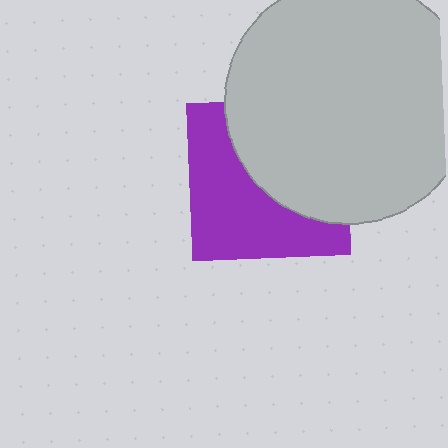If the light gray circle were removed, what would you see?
You would see the complete purple square.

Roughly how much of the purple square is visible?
About half of it is visible (roughly 51%).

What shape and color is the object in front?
The object in front is a light gray circle.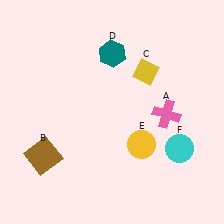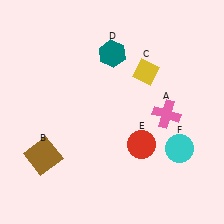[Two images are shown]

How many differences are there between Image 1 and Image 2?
There is 1 difference between the two images.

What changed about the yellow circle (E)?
In Image 1, E is yellow. In Image 2, it changed to red.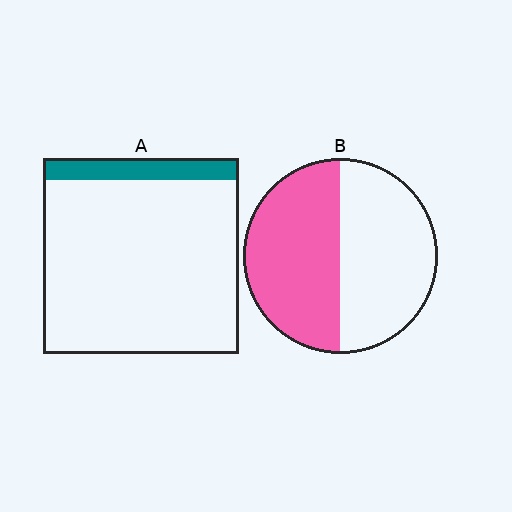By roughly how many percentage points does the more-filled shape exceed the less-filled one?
By roughly 40 percentage points (B over A).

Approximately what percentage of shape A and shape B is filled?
A is approximately 10% and B is approximately 50%.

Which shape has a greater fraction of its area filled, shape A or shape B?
Shape B.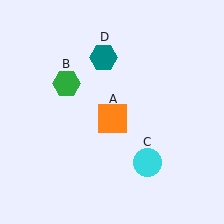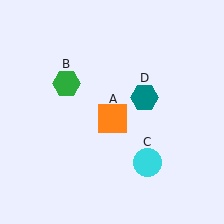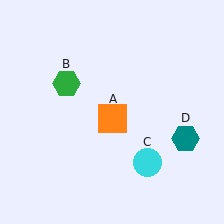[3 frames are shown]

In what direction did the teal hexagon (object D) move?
The teal hexagon (object D) moved down and to the right.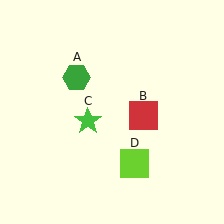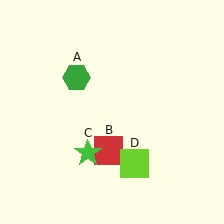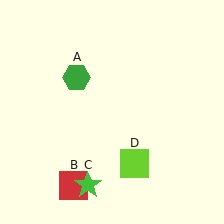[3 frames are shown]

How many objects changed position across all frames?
2 objects changed position: red square (object B), green star (object C).